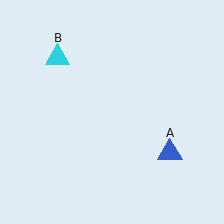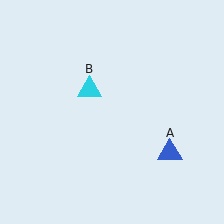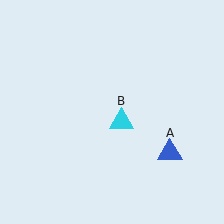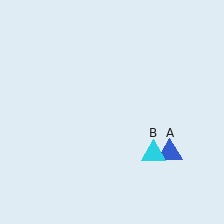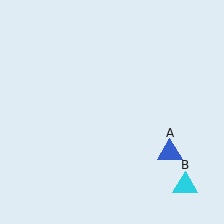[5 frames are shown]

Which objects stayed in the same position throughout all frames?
Blue triangle (object A) remained stationary.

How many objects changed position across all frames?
1 object changed position: cyan triangle (object B).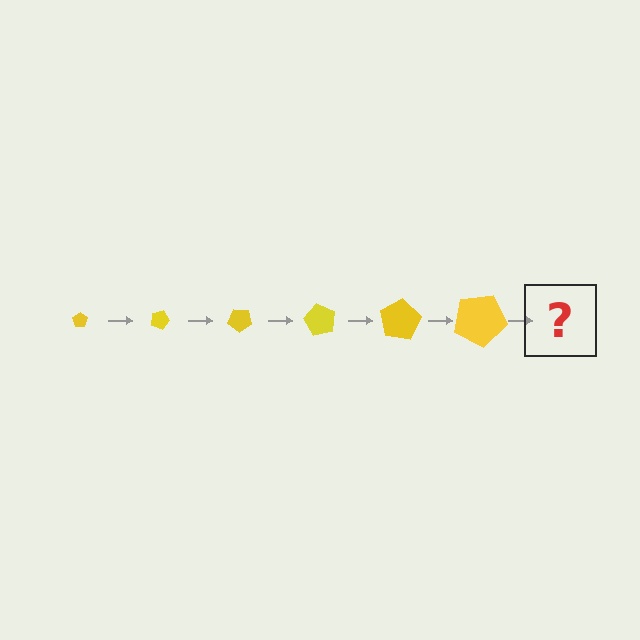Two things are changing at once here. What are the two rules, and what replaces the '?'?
The two rules are that the pentagon grows larger each step and it rotates 20 degrees each step. The '?' should be a pentagon, larger than the previous one and rotated 120 degrees from the start.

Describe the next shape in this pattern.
It should be a pentagon, larger than the previous one and rotated 120 degrees from the start.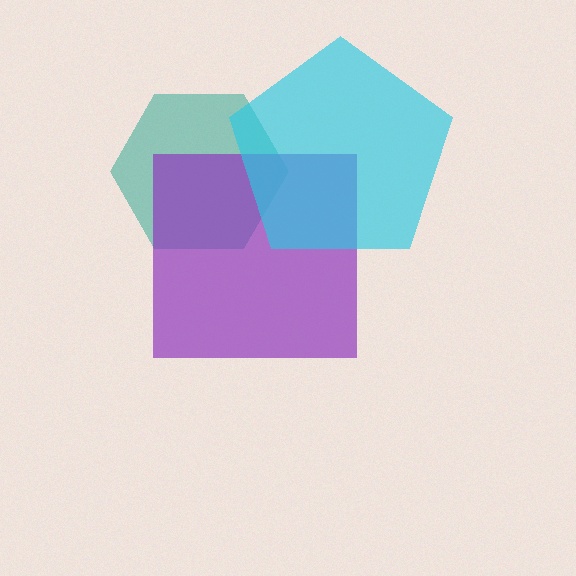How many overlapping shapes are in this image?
There are 3 overlapping shapes in the image.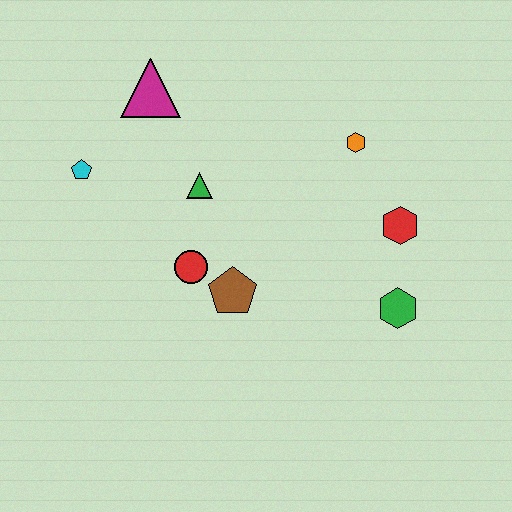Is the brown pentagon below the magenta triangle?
Yes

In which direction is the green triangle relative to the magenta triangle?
The green triangle is below the magenta triangle.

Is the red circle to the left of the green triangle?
Yes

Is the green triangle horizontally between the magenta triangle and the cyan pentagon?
No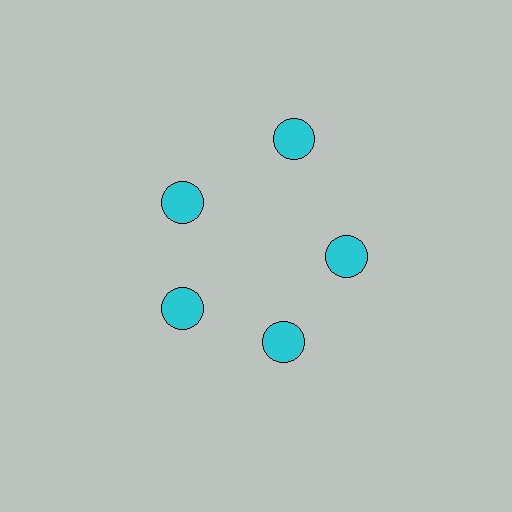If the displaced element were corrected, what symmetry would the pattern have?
It would have 5-fold rotational symmetry — the pattern would map onto itself every 72 degrees.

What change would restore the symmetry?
The symmetry would be restored by moving it inward, back onto the ring so that all 5 circles sit at equal angles and equal distance from the center.